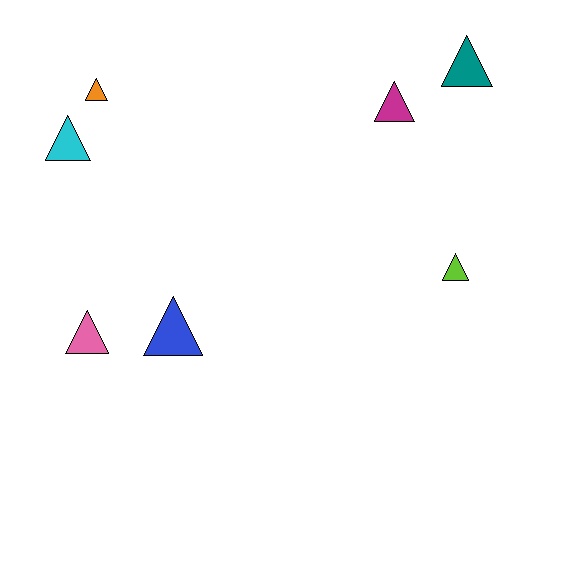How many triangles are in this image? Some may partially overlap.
There are 7 triangles.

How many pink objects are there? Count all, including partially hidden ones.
There is 1 pink object.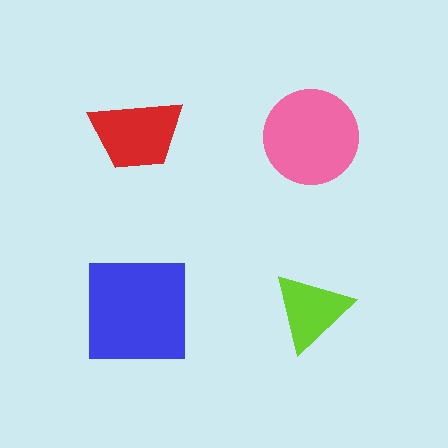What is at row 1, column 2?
A pink circle.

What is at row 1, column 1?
A red trapezoid.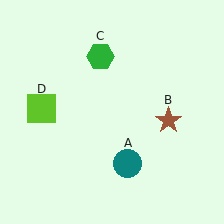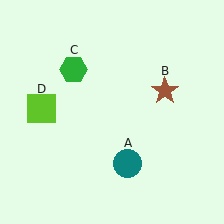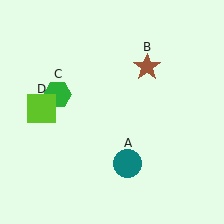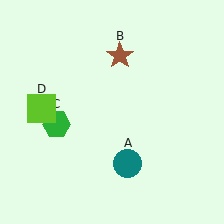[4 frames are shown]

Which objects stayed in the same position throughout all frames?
Teal circle (object A) and lime square (object D) remained stationary.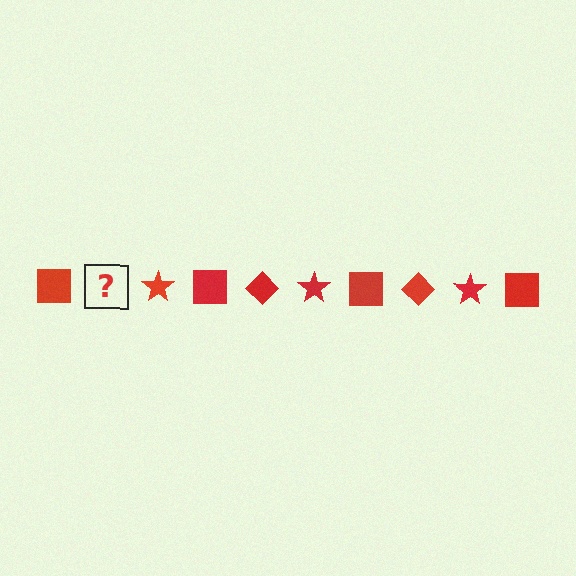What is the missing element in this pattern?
The missing element is a red diamond.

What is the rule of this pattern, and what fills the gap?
The rule is that the pattern cycles through square, diamond, star shapes in red. The gap should be filled with a red diamond.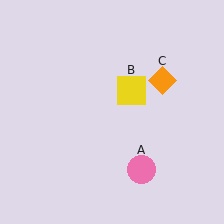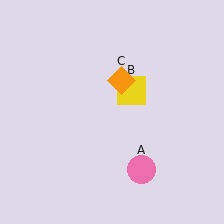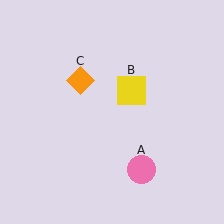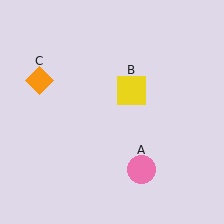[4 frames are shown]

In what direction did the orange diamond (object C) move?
The orange diamond (object C) moved left.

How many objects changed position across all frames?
1 object changed position: orange diamond (object C).